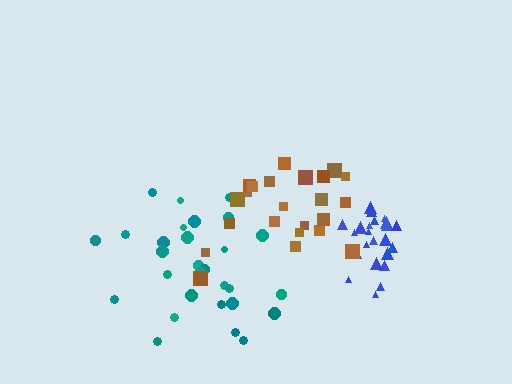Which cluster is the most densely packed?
Blue.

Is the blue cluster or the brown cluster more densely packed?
Blue.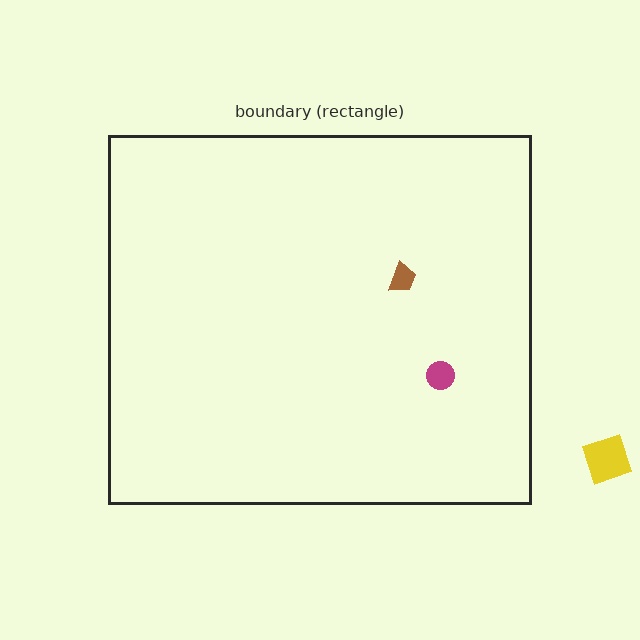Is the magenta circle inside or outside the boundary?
Inside.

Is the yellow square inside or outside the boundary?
Outside.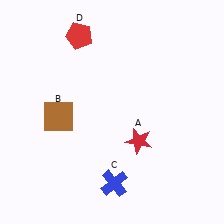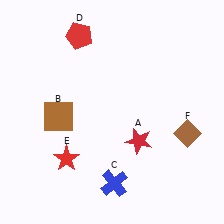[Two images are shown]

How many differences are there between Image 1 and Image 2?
There are 2 differences between the two images.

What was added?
A red star (E), a brown diamond (F) were added in Image 2.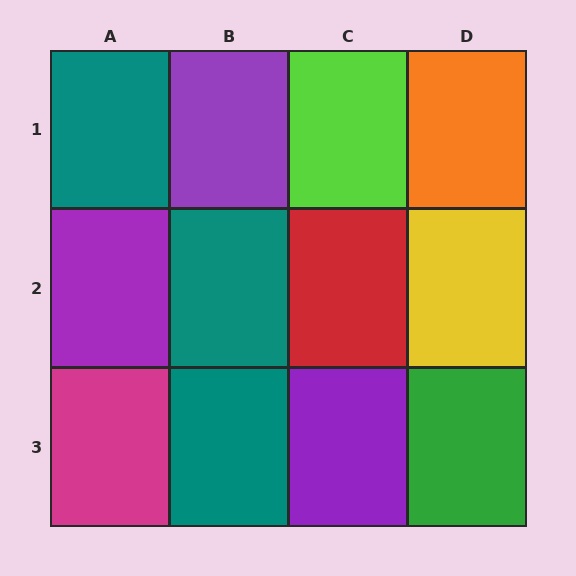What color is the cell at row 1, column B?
Purple.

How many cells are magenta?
1 cell is magenta.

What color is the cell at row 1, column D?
Orange.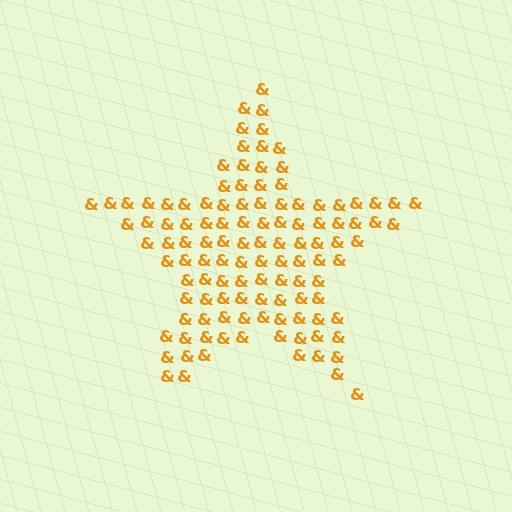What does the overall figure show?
The overall figure shows a star.